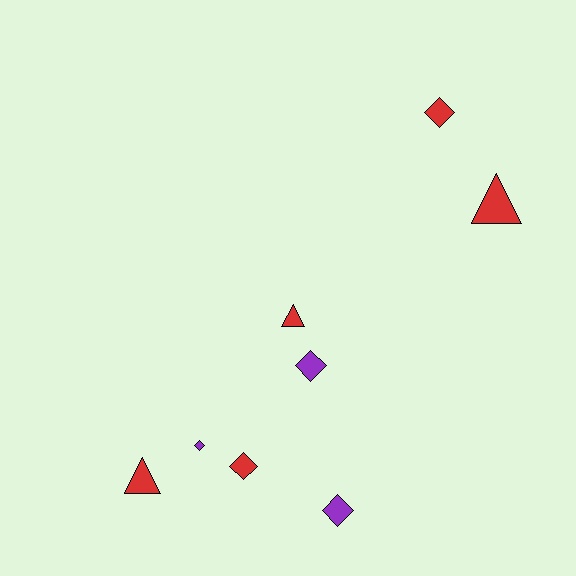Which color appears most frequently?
Red, with 5 objects.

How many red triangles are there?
There are 3 red triangles.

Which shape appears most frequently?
Diamond, with 5 objects.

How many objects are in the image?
There are 8 objects.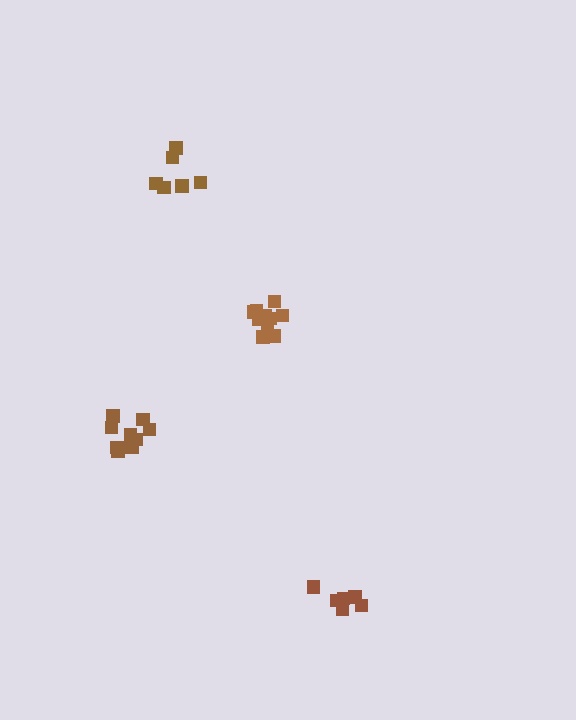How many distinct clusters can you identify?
There are 4 distinct clusters.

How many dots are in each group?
Group 1: 6 dots, Group 2: 10 dots, Group 3: 6 dots, Group 4: 10 dots (32 total).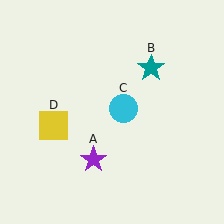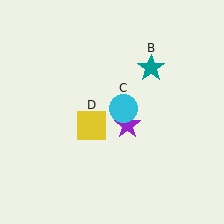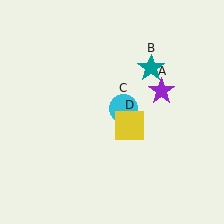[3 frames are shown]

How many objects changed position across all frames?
2 objects changed position: purple star (object A), yellow square (object D).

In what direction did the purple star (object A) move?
The purple star (object A) moved up and to the right.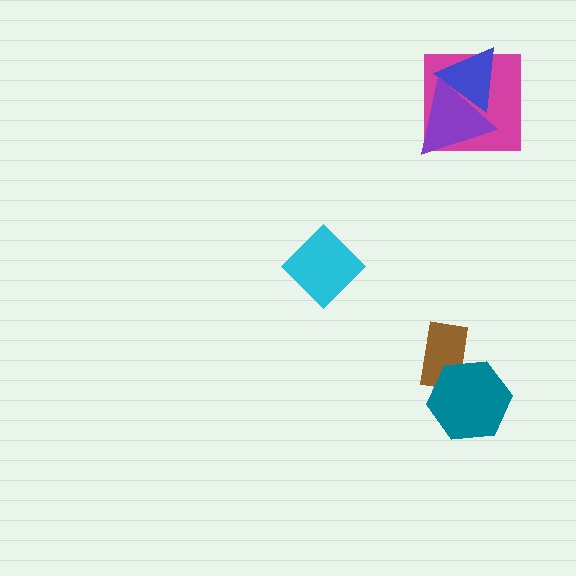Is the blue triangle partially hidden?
Yes, it is partially covered by another shape.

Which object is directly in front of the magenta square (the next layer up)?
The blue triangle is directly in front of the magenta square.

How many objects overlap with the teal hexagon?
1 object overlaps with the teal hexagon.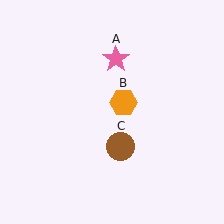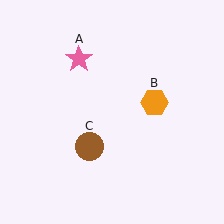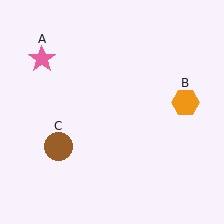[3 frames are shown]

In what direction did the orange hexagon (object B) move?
The orange hexagon (object B) moved right.